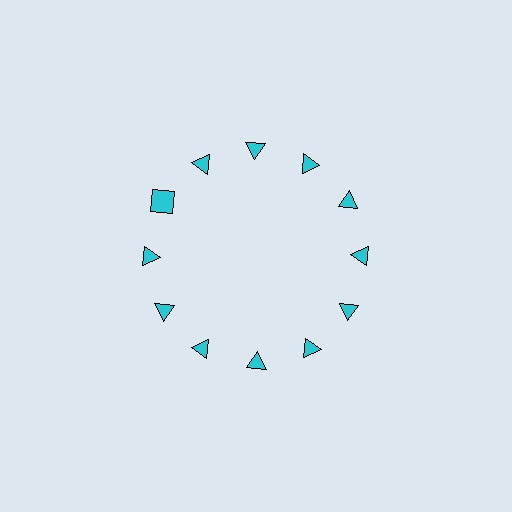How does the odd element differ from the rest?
It has a different shape: square instead of triangle.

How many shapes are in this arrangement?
There are 12 shapes arranged in a ring pattern.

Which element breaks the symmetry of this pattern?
The cyan square at roughly the 10 o'clock position breaks the symmetry. All other shapes are cyan triangles.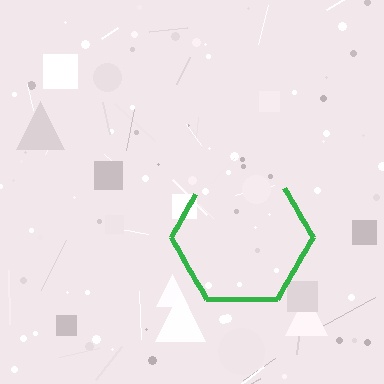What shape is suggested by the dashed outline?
The dashed outline suggests a hexagon.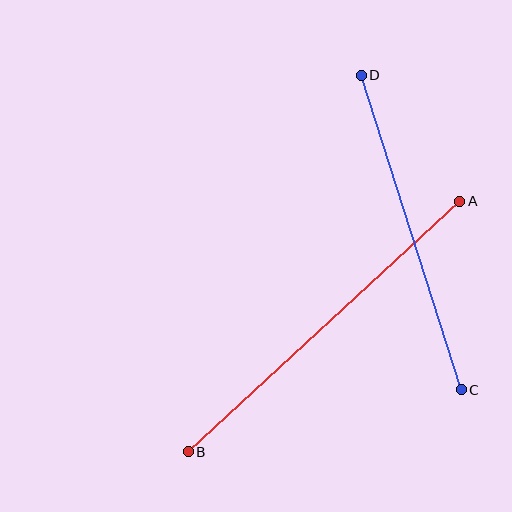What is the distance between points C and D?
The distance is approximately 330 pixels.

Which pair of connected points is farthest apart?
Points A and B are farthest apart.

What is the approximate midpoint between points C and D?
The midpoint is at approximately (411, 233) pixels.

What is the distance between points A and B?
The distance is approximately 369 pixels.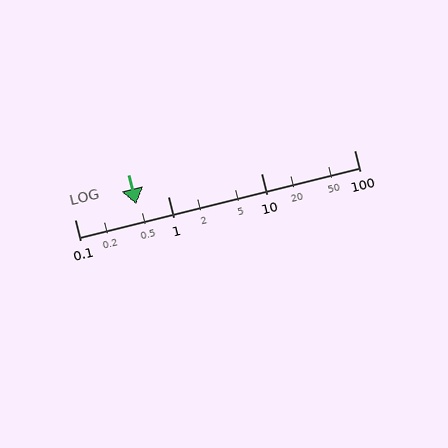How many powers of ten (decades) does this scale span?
The scale spans 3 decades, from 0.1 to 100.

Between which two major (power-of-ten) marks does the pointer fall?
The pointer is between 0.1 and 1.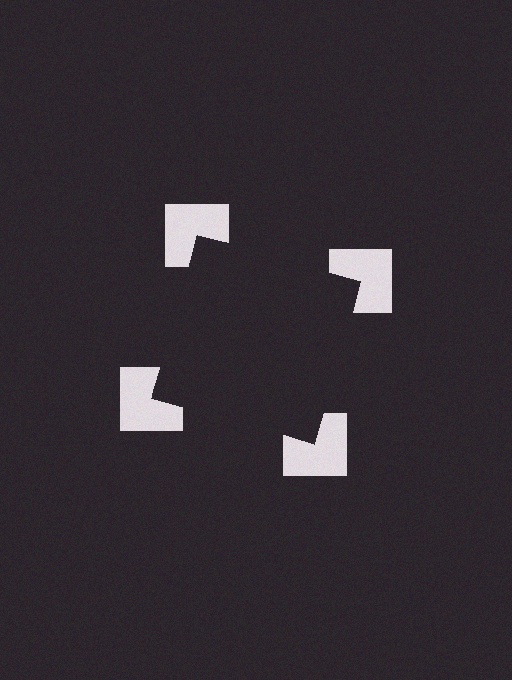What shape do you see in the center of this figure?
An illusory square — its edges are inferred from the aligned wedge cuts in the notched squares, not physically drawn.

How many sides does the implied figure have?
4 sides.